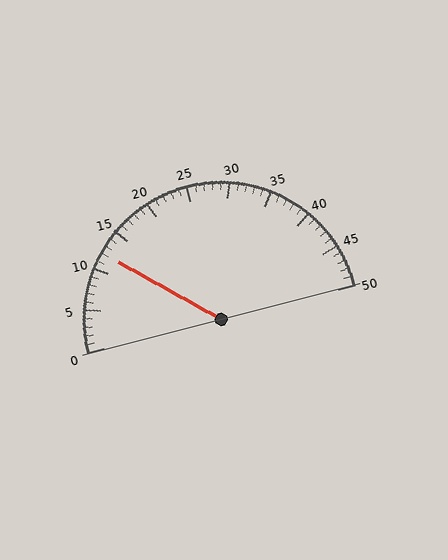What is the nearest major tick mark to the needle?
The nearest major tick mark is 10.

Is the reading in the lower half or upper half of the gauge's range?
The reading is in the lower half of the range (0 to 50).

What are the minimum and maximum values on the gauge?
The gauge ranges from 0 to 50.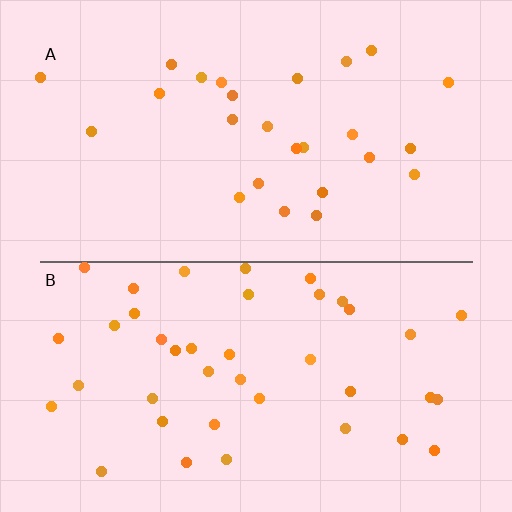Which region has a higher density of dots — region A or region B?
B (the bottom).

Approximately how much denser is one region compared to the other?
Approximately 1.6× — region B over region A.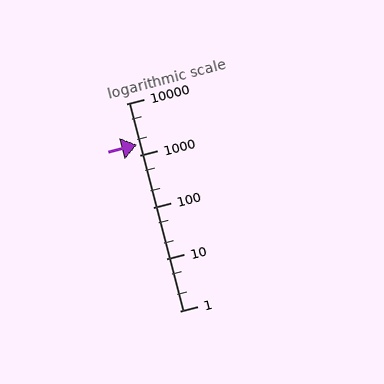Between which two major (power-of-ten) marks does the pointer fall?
The pointer is between 1000 and 10000.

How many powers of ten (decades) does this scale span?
The scale spans 4 decades, from 1 to 10000.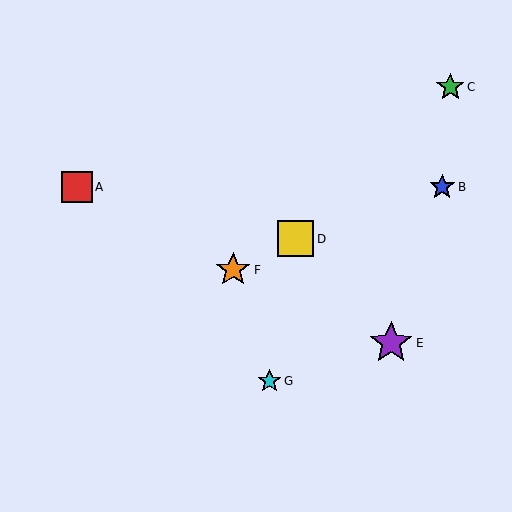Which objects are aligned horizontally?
Objects A, B are aligned horizontally.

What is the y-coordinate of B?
Object B is at y≈187.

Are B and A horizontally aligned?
Yes, both are at y≈187.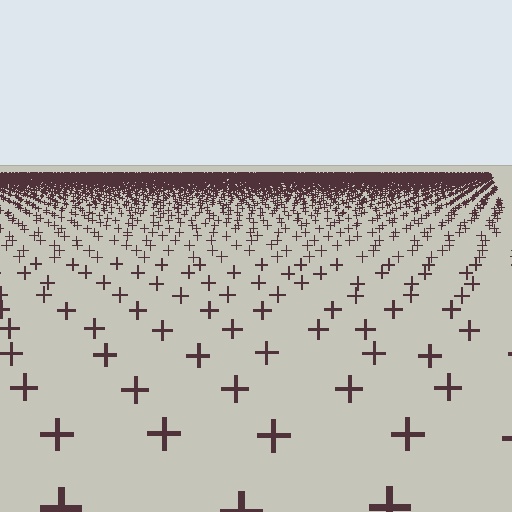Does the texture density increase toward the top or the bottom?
Density increases toward the top.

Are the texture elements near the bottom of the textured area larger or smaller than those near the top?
Larger. Near the bottom, elements are closer to the viewer and appear at a bigger on-screen size.